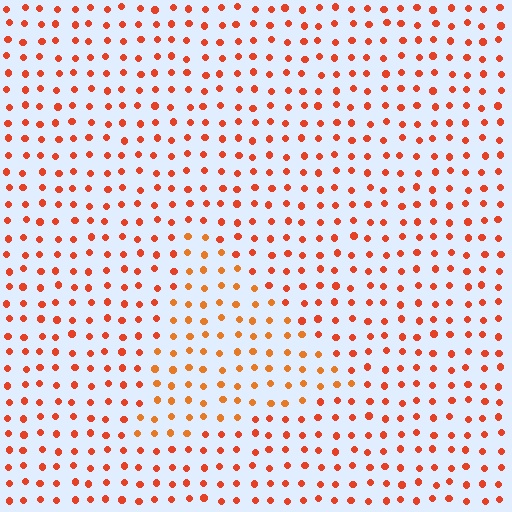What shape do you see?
I see a triangle.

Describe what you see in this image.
The image is filled with small red elements in a uniform arrangement. A triangle-shaped region is visible where the elements are tinted to a slightly different hue, forming a subtle color boundary.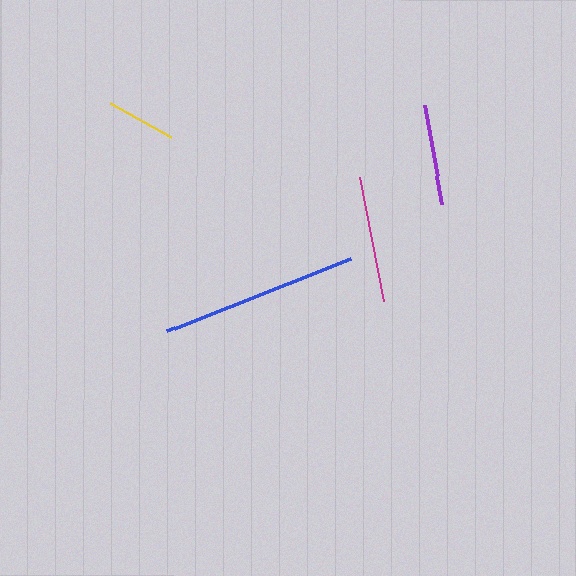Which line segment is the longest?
The blue line is the longest at approximately 198 pixels.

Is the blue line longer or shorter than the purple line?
The blue line is longer than the purple line.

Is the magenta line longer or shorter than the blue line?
The blue line is longer than the magenta line.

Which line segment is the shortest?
The yellow line is the shortest at approximately 69 pixels.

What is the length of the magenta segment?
The magenta segment is approximately 126 pixels long.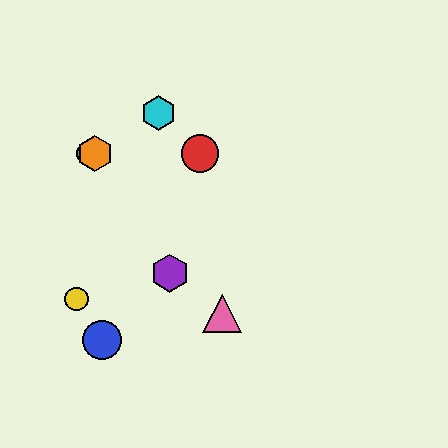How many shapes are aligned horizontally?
3 shapes (the red circle, the green circle, the orange hexagon) are aligned horizontally.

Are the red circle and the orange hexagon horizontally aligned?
Yes, both are at y≈153.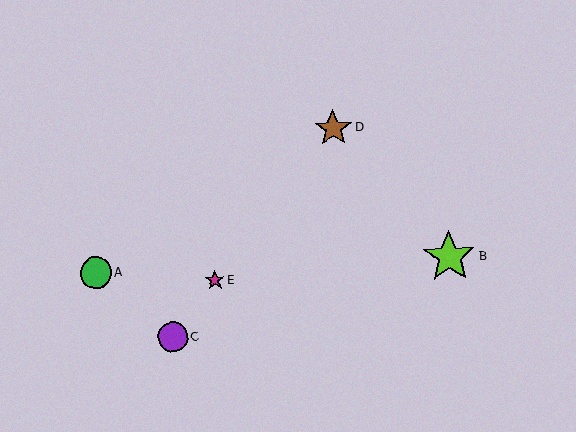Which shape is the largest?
The lime star (labeled B) is the largest.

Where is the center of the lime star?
The center of the lime star is at (449, 257).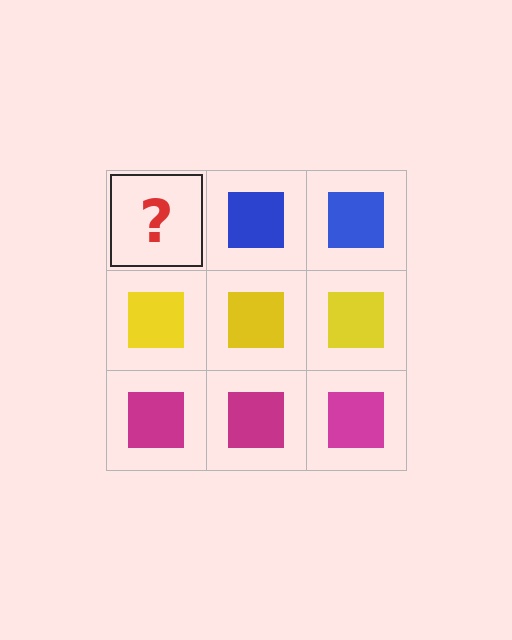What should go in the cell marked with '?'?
The missing cell should contain a blue square.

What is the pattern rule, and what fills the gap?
The rule is that each row has a consistent color. The gap should be filled with a blue square.